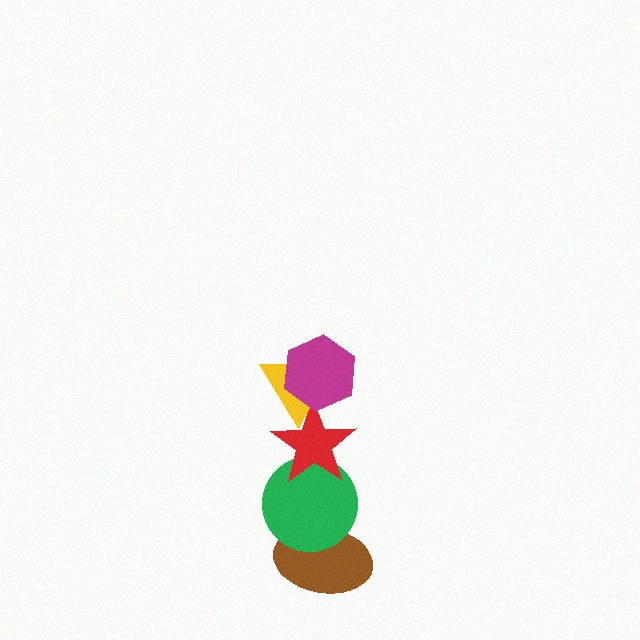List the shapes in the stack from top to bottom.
From top to bottom: the magenta hexagon, the yellow triangle, the red star, the green circle, the brown ellipse.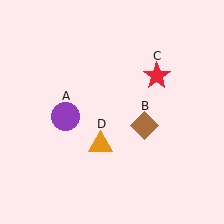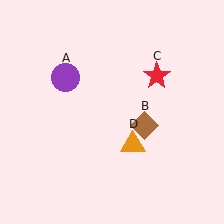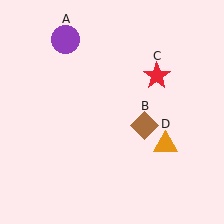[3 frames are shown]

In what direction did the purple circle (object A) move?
The purple circle (object A) moved up.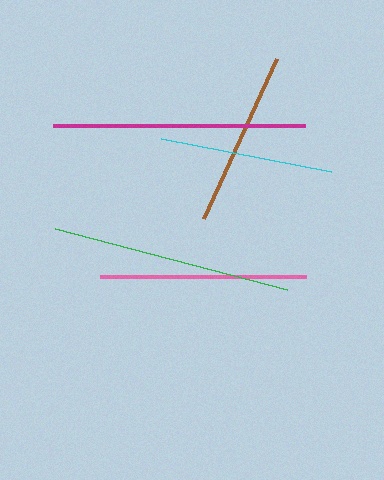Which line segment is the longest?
The magenta line is the longest at approximately 252 pixels.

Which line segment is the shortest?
The cyan line is the shortest at approximately 173 pixels.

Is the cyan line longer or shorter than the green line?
The green line is longer than the cyan line.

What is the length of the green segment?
The green segment is approximately 240 pixels long.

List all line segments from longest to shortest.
From longest to shortest: magenta, green, pink, brown, cyan.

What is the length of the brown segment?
The brown segment is approximately 176 pixels long.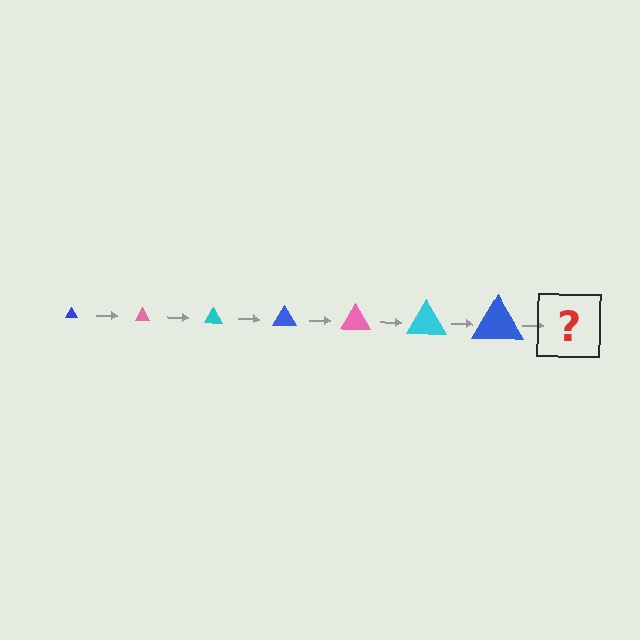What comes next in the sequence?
The next element should be a pink triangle, larger than the previous one.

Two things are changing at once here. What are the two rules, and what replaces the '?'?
The two rules are that the triangle grows larger each step and the color cycles through blue, pink, and cyan. The '?' should be a pink triangle, larger than the previous one.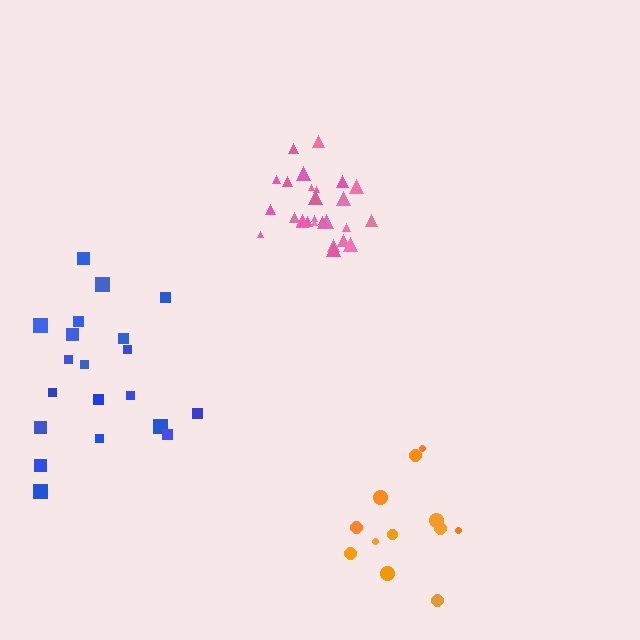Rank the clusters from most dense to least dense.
pink, orange, blue.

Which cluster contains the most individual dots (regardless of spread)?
Pink (28).